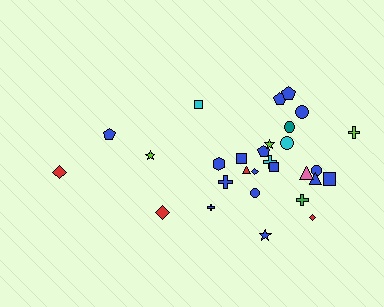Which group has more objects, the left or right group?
The right group.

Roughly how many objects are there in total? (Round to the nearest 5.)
Roughly 30 objects in total.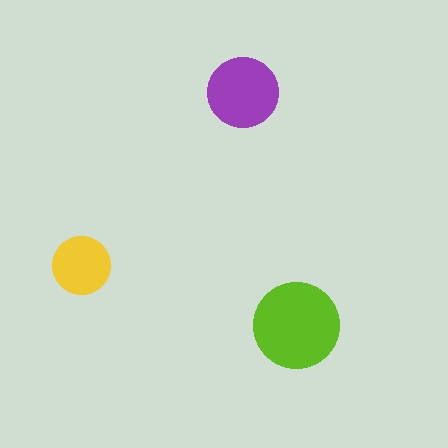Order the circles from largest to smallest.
the lime one, the purple one, the yellow one.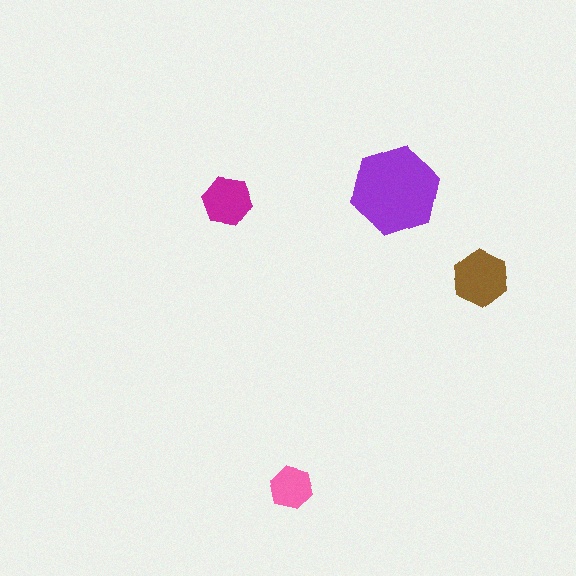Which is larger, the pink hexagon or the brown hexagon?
The brown one.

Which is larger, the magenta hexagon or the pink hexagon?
The magenta one.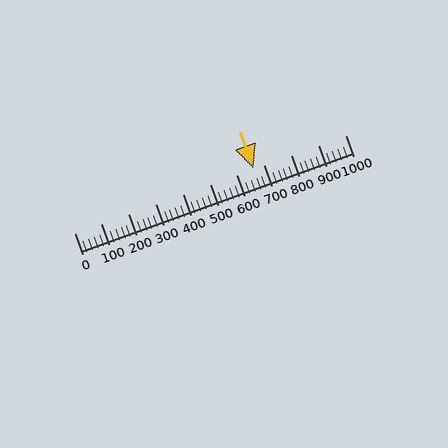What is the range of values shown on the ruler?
The ruler shows values from 0 to 1000.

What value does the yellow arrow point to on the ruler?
The yellow arrow points to approximately 660.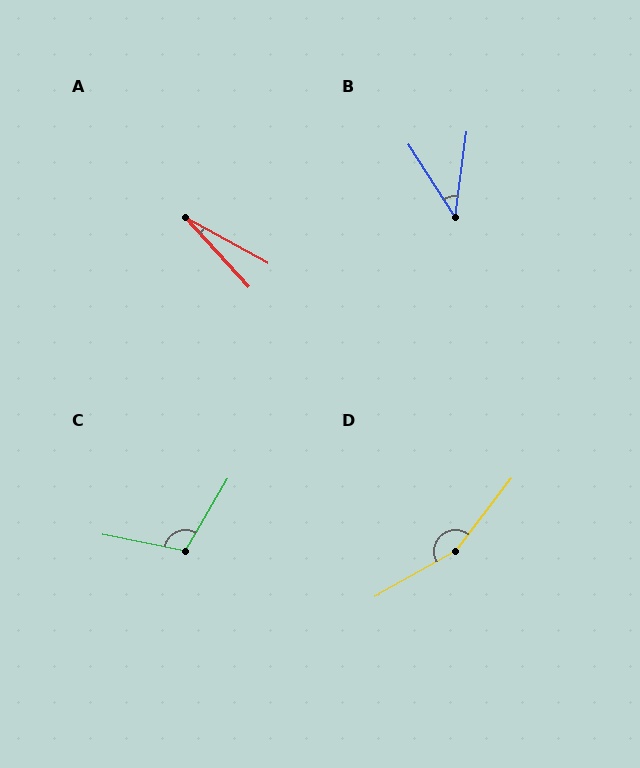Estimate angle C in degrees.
Approximately 109 degrees.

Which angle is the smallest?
A, at approximately 19 degrees.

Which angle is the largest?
D, at approximately 157 degrees.